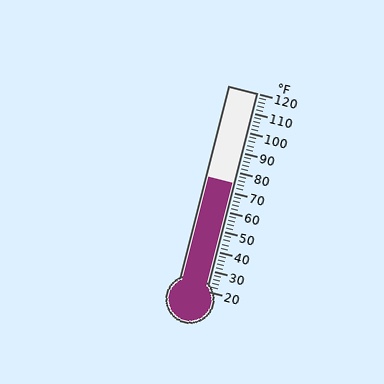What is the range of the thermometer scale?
The thermometer scale ranges from 20°F to 120°F.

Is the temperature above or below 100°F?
The temperature is below 100°F.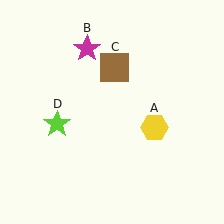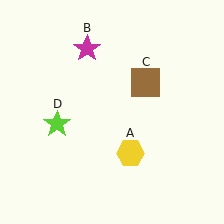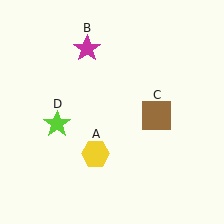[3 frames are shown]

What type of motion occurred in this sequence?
The yellow hexagon (object A), brown square (object C) rotated clockwise around the center of the scene.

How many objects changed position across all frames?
2 objects changed position: yellow hexagon (object A), brown square (object C).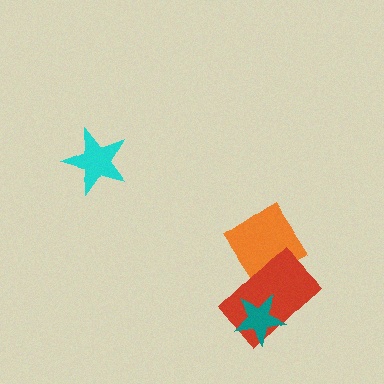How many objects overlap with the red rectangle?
2 objects overlap with the red rectangle.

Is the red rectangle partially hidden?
Yes, it is partially covered by another shape.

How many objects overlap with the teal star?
1 object overlaps with the teal star.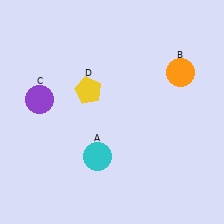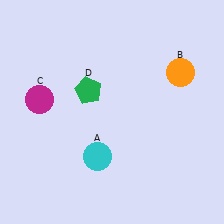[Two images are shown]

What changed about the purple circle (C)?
In Image 1, C is purple. In Image 2, it changed to magenta.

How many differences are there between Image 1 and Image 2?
There are 2 differences between the two images.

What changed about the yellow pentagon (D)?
In Image 1, D is yellow. In Image 2, it changed to green.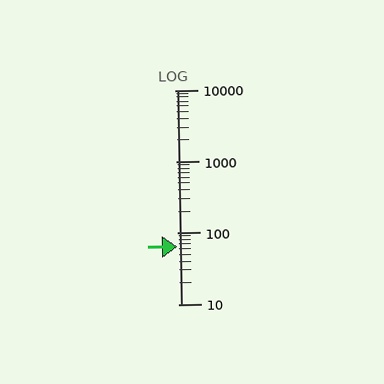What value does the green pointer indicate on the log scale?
The pointer indicates approximately 64.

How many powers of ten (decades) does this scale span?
The scale spans 3 decades, from 10 to 10000.